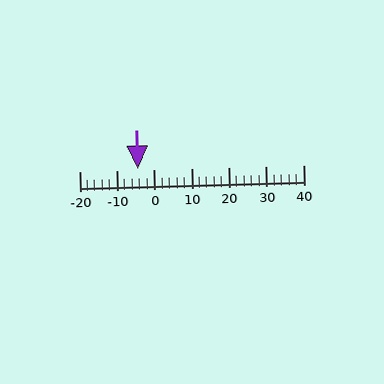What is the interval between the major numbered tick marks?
The major tick marks are spaced 10 units apart.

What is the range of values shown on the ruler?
The ruler shows values from -20 to 40.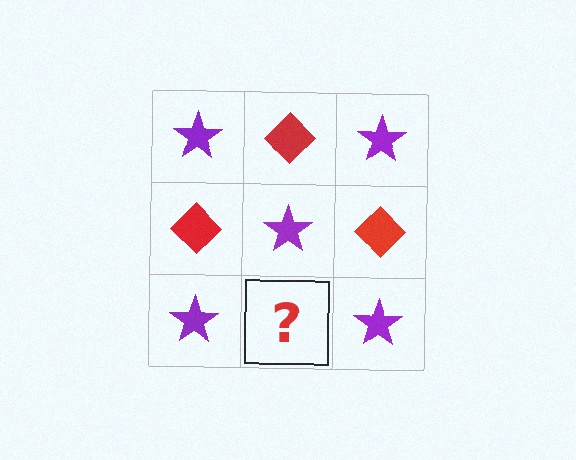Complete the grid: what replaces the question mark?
The question mark should be replaced with a red diamond.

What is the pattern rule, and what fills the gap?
The rule is that it alternates purple star and red diamond in a checkerboard pattern. The gap should be filled with a red diamond.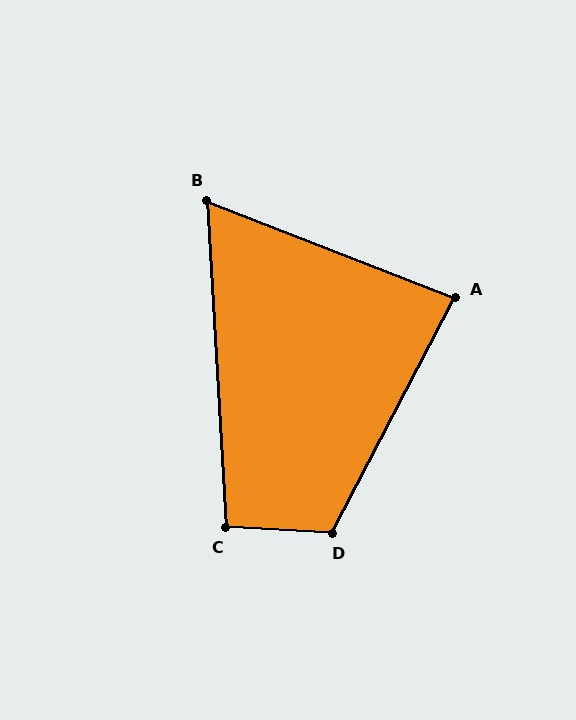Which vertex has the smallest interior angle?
B, at approximately 65 degrees.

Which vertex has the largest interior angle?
D, at approximately 115 degrees.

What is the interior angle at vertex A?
Approximately 84 degrees (acute).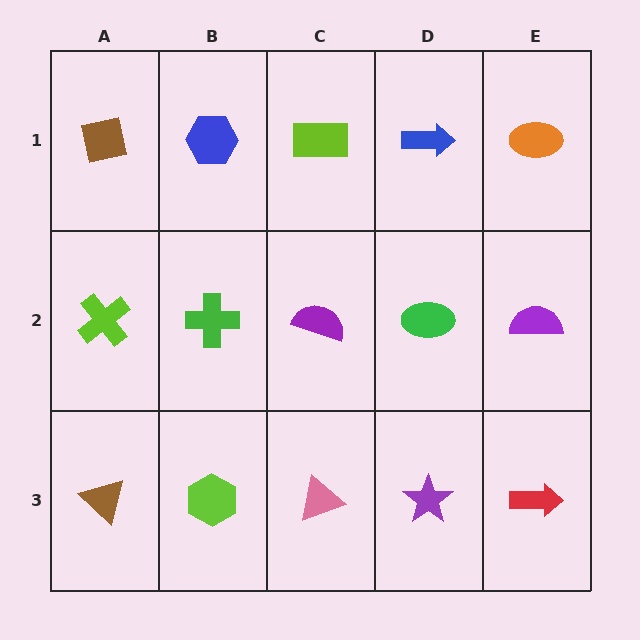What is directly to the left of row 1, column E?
A blue arrow.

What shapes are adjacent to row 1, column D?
A green ellipse (row 2, column D), a lime rectangle (row 1, column C), an orange ellipse (row 1, column E).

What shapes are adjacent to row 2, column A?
A brown square (row 1, column A), a brown triangle (row 3, column A), a green cross (row 2, column B).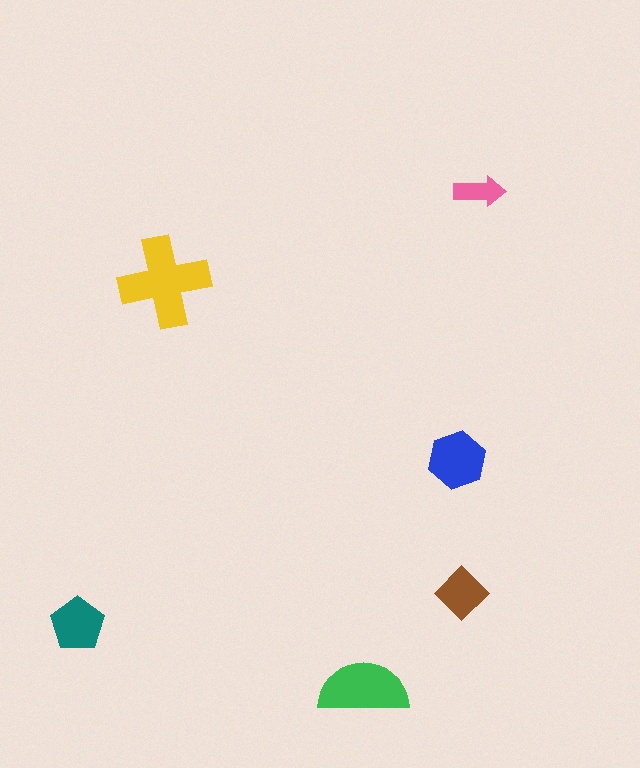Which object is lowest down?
The green semicircle is bottommost.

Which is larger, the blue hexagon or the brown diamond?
The blue hexagon.